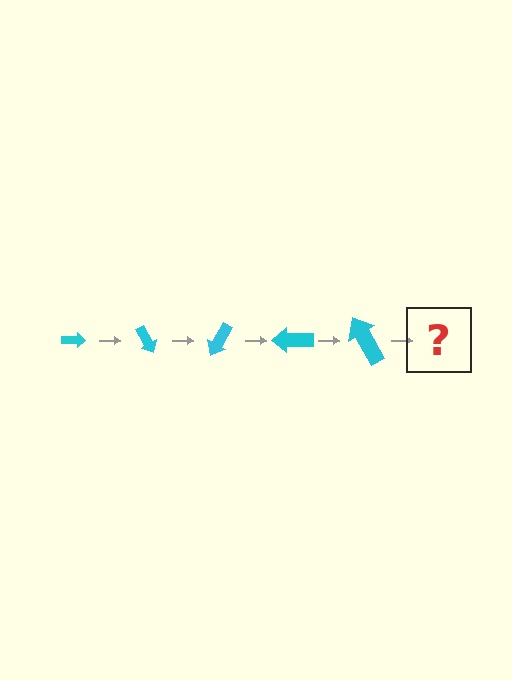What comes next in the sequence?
The next element should be an arrow, larger than the previous one and rotated 300 degrees from the start.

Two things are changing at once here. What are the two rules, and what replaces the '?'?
The two rules are that the arrow grows larger each step and it rotates 60 degrees each step. The '?' should be an arrow, larger than the previous one and rotated 300 degrees from the start.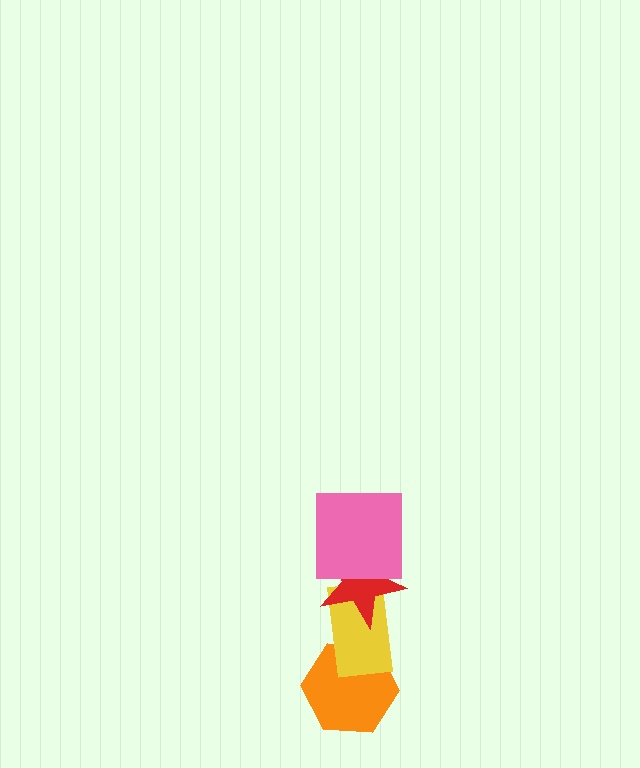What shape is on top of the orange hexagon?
The yellow rectangle is on top of the orange hexagon.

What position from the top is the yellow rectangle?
The yellow rectangle is 3rd from the top.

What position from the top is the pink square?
The pink square is 1st from the top.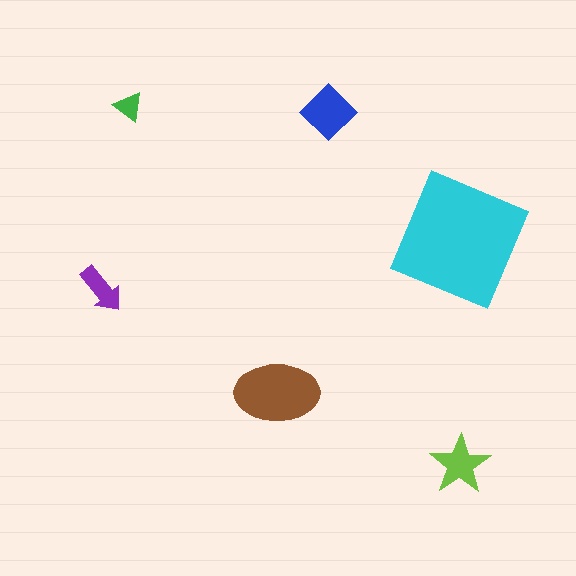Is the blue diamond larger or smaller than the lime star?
Larger.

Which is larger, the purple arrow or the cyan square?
The cyan square.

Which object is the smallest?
The green triangle.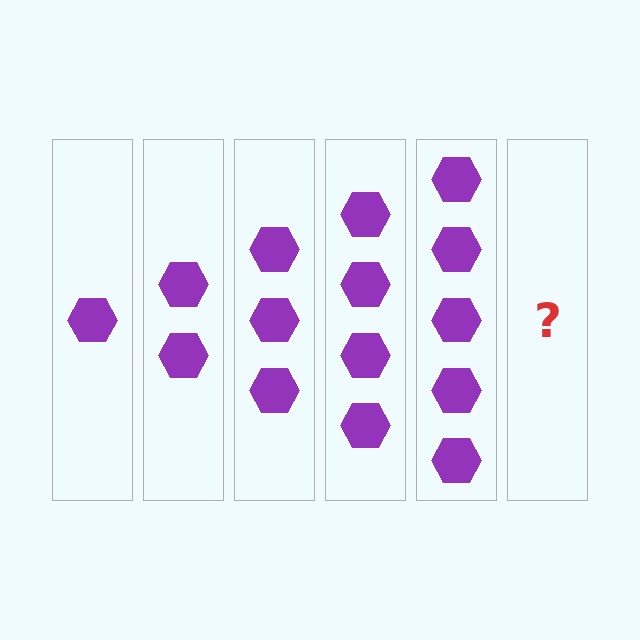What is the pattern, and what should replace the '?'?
The pattern is that each step adds one more hexagon. The '?' should be 6 hexagons.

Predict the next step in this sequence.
The next step is 6 hexagons.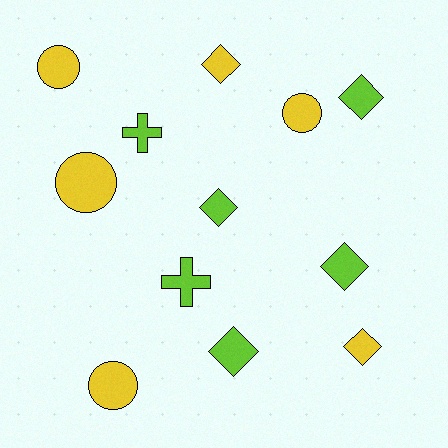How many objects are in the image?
There are 12 objects.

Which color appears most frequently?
Lime, with 6 objects.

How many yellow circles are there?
There are 4 yellow circles.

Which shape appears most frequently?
Diamond, with 6 objects.